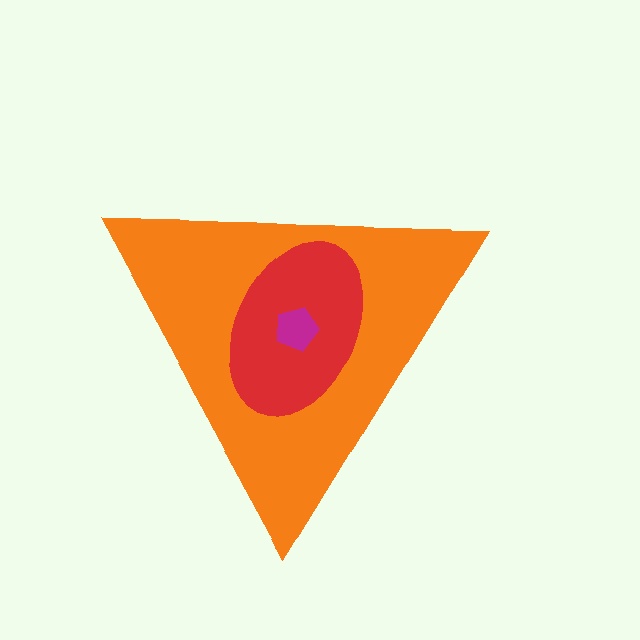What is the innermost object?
The magenta pentagon.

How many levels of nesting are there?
3.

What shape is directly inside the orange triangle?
The red ellipse.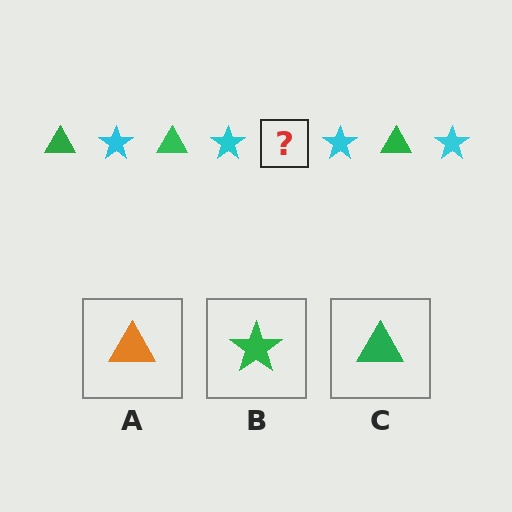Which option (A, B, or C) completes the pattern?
C.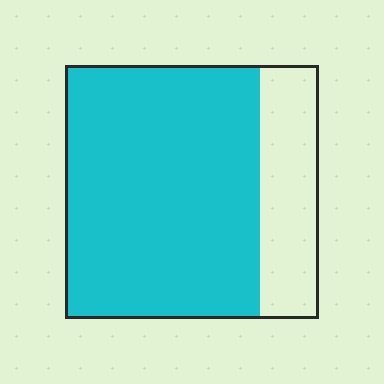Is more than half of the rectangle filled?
Yes.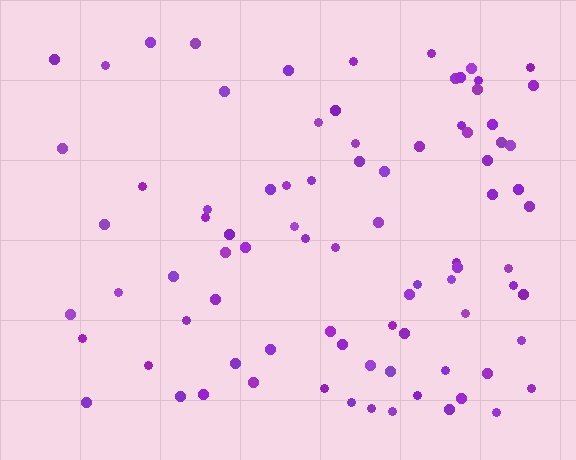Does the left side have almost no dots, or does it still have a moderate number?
Still a moderate number, just noticeably fewer than the right.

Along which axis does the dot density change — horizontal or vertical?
Horizontal.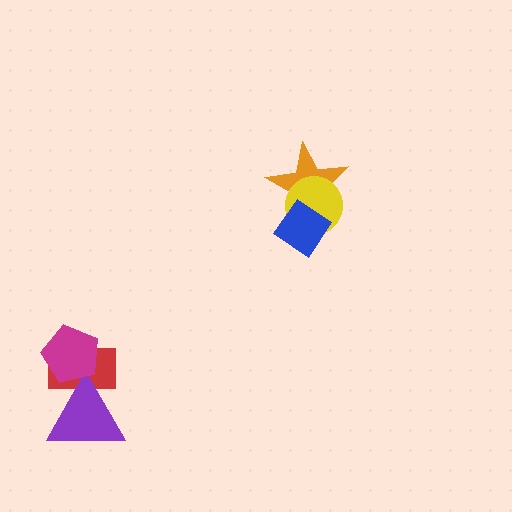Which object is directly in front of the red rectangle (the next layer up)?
The purple triangle is directly in front of the red rectangle.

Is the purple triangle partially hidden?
Yes, it is partially covered by another shape.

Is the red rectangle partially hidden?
Yes, it is partially covered by another shape.